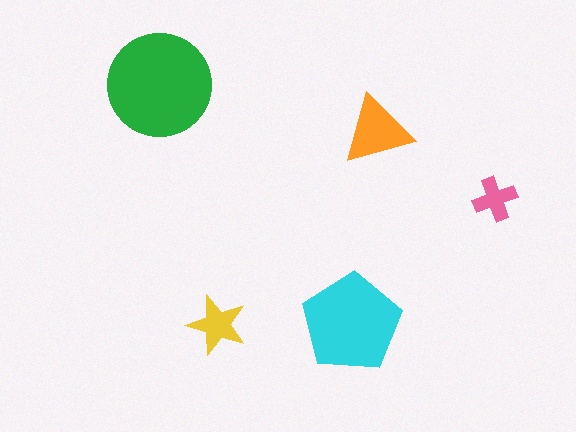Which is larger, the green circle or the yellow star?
The green circle.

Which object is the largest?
The green circle.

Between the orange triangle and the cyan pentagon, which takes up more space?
The cyan pentagon.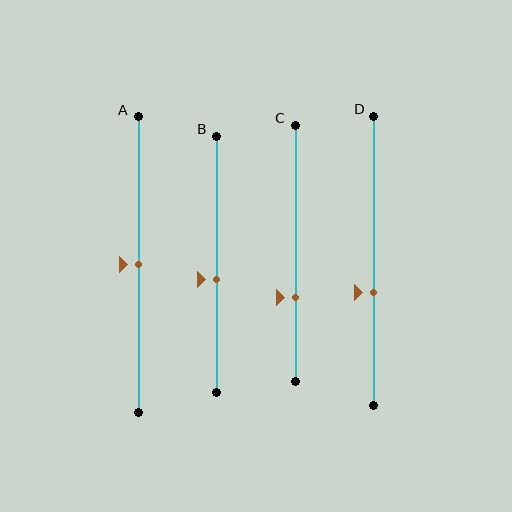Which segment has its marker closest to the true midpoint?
Segment A has its marker closest to the true midpoint.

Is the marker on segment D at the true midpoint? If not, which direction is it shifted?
No, the marker on segment D is shifted downward by about 11% of the segment length.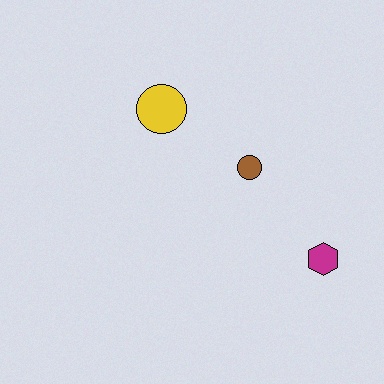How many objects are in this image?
There are 3 objects.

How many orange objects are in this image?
There are no orange objects.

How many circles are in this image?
There are 2 circles.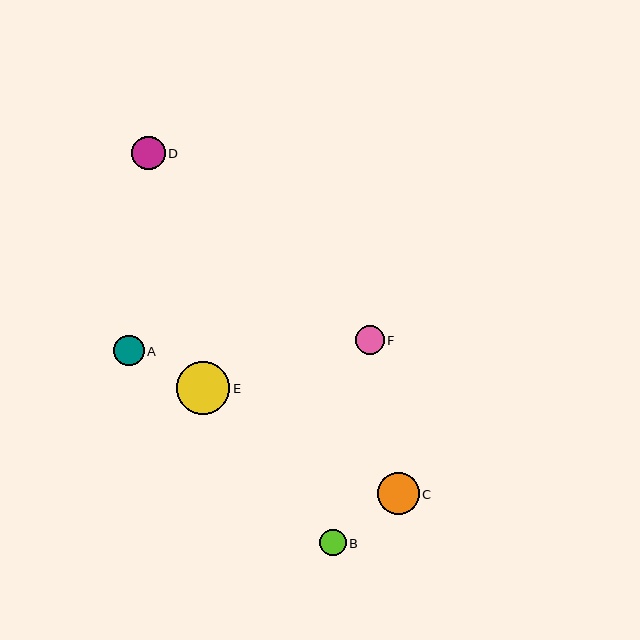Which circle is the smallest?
Circle B is the smallest with a size of approximately 27 pixels.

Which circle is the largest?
Circle E is the largest with a size of approximately 53 pixels.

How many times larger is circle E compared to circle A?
Circle E is approximately 1.7 times the size of circle A.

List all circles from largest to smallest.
From largest to smallest: E, C, D, A, F, B.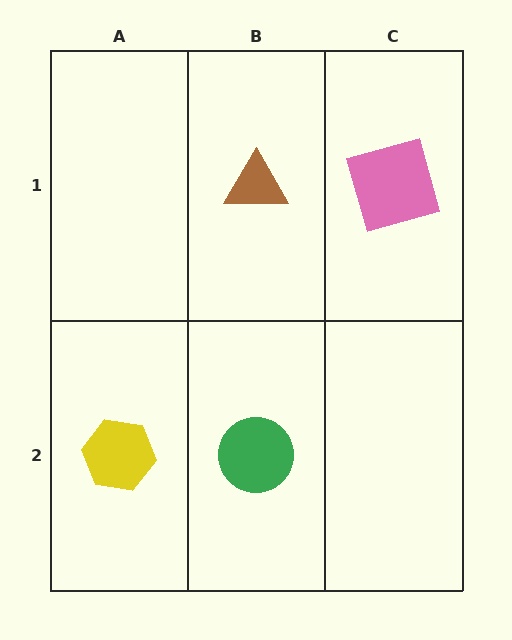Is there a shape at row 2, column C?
No, that cell is empty.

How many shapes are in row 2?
2 shapes.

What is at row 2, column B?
A green circle.